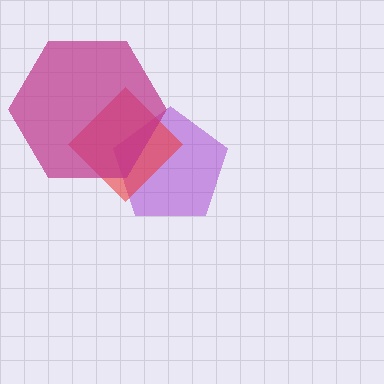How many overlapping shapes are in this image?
There are 3 overlapping shapes in the image.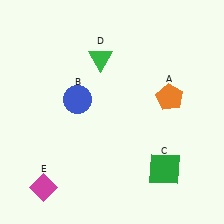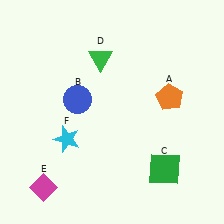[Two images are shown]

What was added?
A cyan star (F) was added in Image 2.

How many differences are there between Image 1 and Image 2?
There is 1 difference between the two images.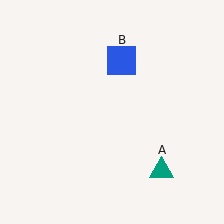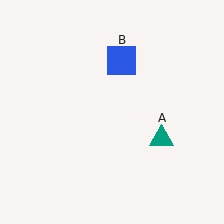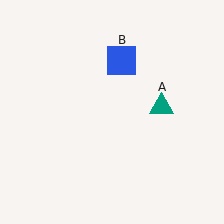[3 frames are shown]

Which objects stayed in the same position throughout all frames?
Blue square (object B) remained stationary.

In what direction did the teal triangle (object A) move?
The teal triangle (object A) moved up.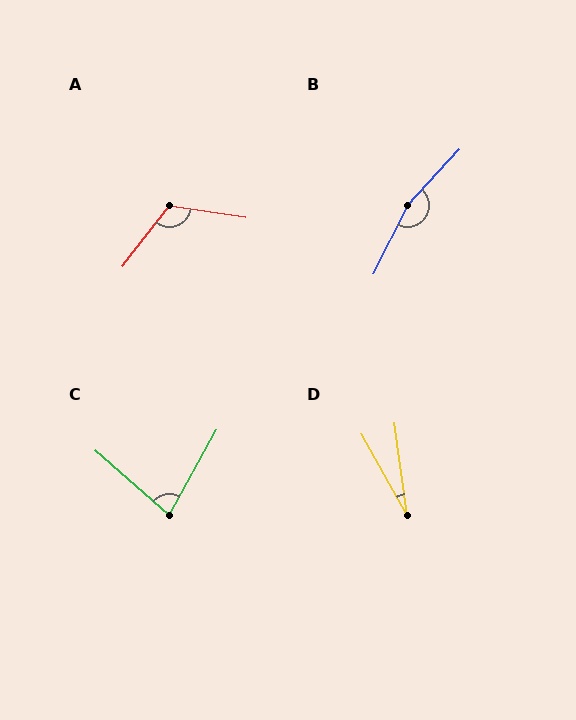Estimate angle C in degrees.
Approximately 78 degrees.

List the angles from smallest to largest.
D (22°), C (78°), A (119°), B (164°).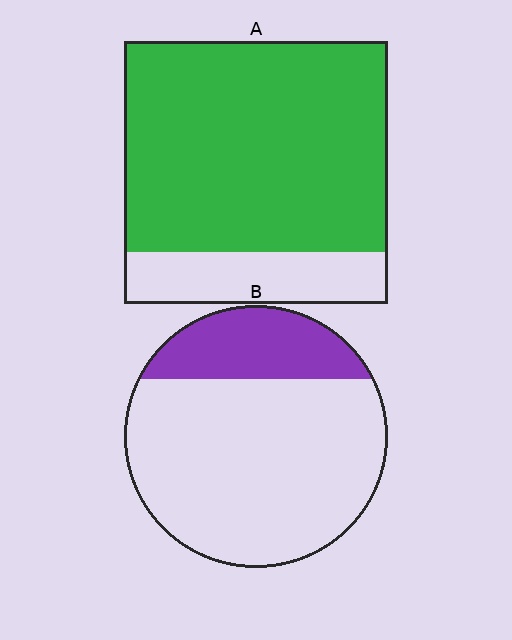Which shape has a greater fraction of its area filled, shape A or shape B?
Shape A.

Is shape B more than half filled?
No.